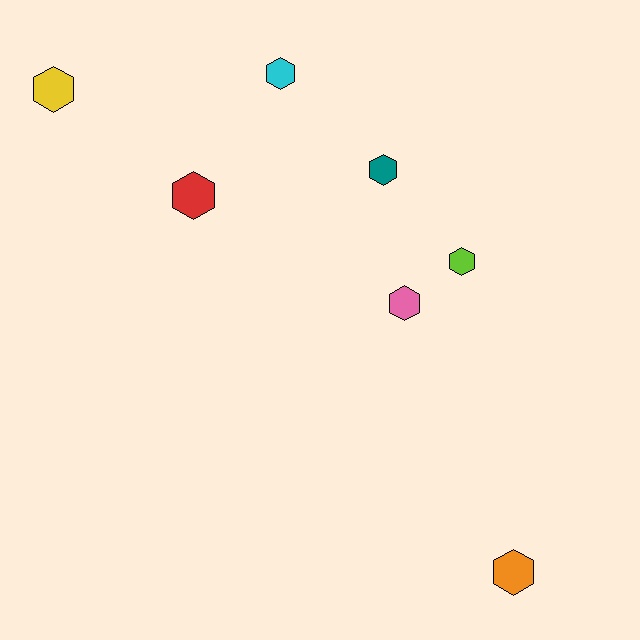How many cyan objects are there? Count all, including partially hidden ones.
There is 1 cyan object.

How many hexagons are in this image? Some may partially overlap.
There are 7 hexagons.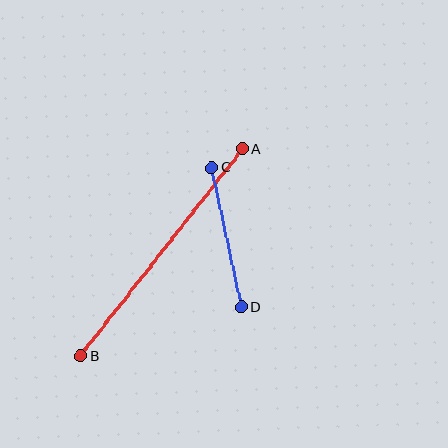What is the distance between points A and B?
The distance is approximately 263 pixels.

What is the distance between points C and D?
The distance is approximately 142 pixels.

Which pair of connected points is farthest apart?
Points A and B are farthest apart.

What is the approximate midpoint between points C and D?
The midpoint is at approximately (226, 238) pixels.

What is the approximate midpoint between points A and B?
The midpoint is at approximately (161, 253) pixels.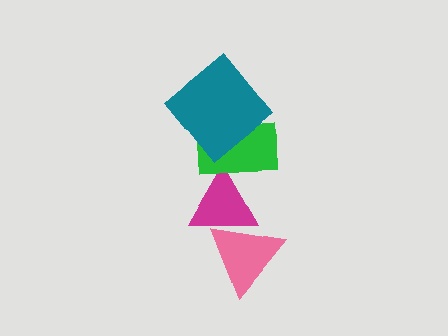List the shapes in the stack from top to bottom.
From top to bottom: the teal diamond, the green rectangle, the magenta triangle, the pink triangle.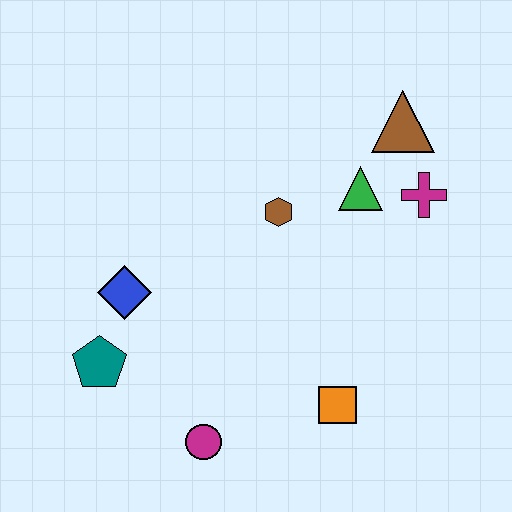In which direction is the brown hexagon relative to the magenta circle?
The brown hexagon is above the magenta circle.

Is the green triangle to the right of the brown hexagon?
Yes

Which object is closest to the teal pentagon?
The blue diamond is closest to the teal pentagon.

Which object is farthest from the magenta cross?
The teal pentagon is farthest from the magenta cross.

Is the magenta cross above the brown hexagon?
Yes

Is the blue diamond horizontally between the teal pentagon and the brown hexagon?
Yes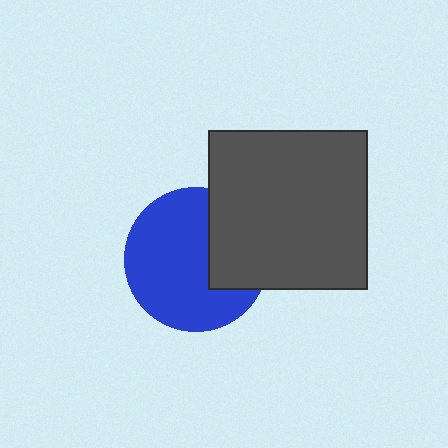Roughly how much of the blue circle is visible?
Most of it is visible (roughly 69%).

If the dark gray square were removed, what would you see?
You would see the complete blue circle.